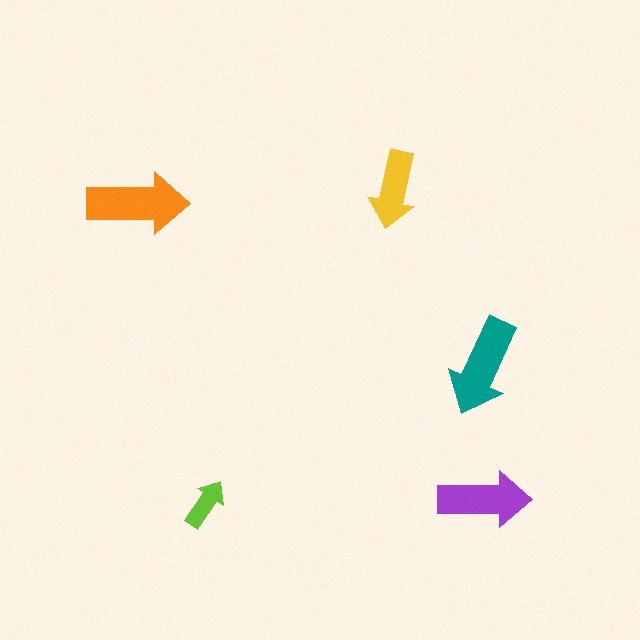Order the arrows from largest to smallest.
the orange one, the teal one, the purple one, the yellow one, the lime one.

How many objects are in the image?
There are 5 objects in the image.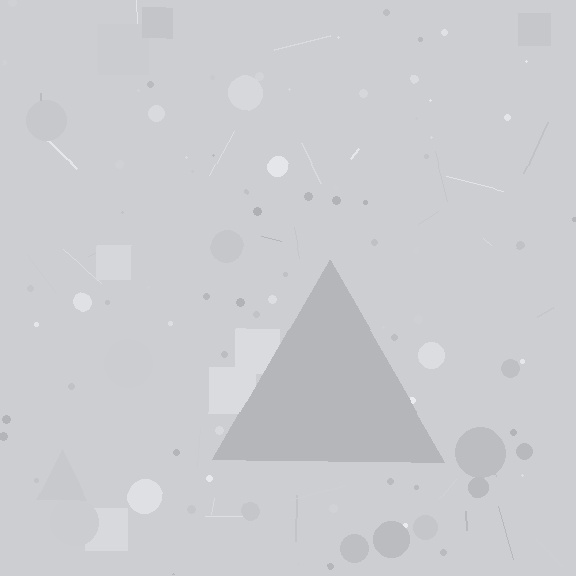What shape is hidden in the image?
A triangle is hidden in the image.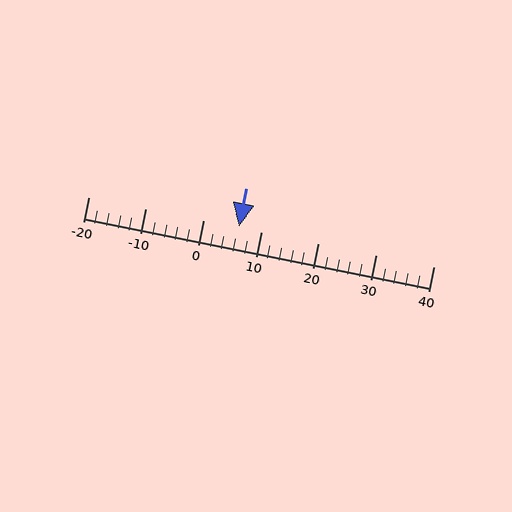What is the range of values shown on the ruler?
The ruler shows values from -20 to 40.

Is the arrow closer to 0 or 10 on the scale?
The arrow is closer to 10.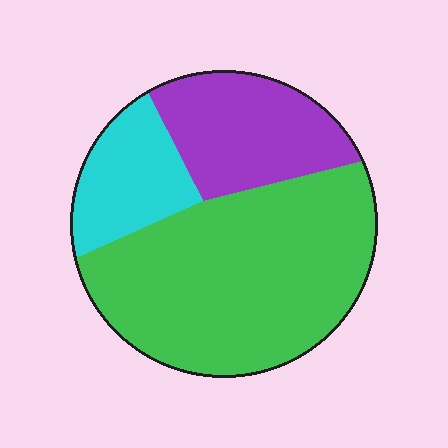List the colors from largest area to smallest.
From largest to smallest: green, purple, cyan.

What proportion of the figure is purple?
Purple covers around 25% of the figure.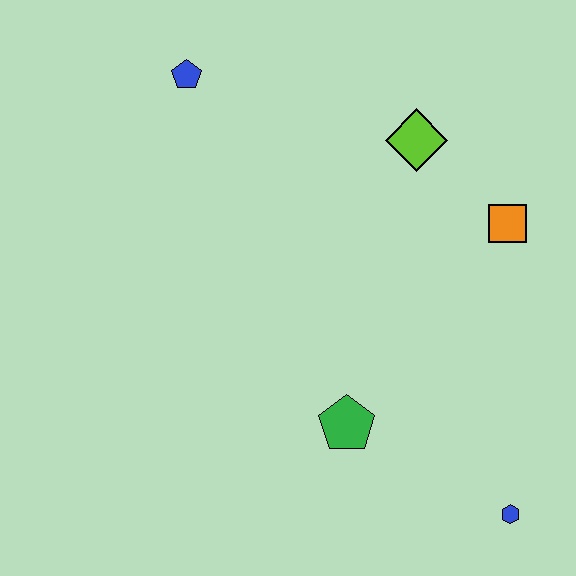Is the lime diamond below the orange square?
No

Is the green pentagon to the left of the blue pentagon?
No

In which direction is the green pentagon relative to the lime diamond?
The green pentagon is below the lime diamond.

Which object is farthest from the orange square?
The blue pentagon is farthest from the orange square.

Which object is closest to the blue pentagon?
The lime diamond is closest to the blue pentagon.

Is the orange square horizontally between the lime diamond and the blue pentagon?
No